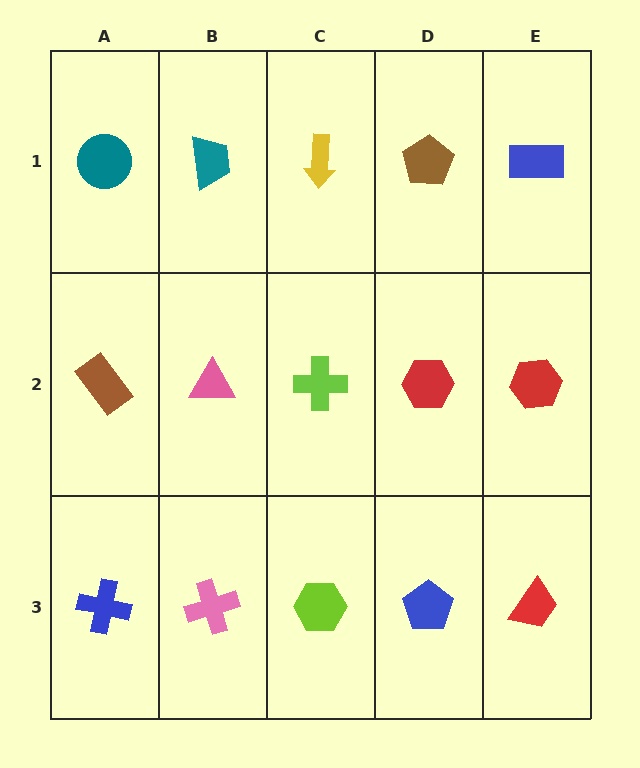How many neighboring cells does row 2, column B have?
4.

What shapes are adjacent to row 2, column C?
A yellow arrow (row 1, column C), a lime hexagon (row 3, column C), a pink triangle (row 2, column B), a red hexagon (row 2, column D).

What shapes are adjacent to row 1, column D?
A red hexagon (row 2, column D), a yellow arrow (row 1, column C), a blue rectangle (row 1, column E).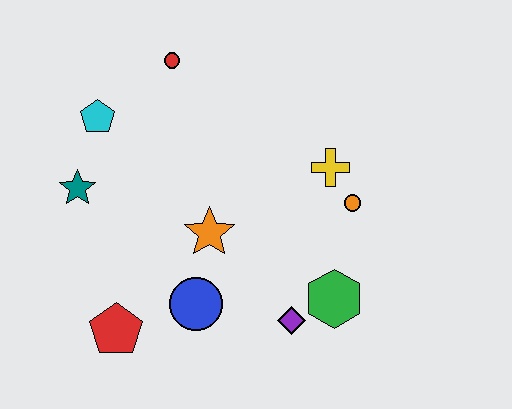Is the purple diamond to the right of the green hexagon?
No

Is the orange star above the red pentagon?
Yes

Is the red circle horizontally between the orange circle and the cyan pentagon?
Yes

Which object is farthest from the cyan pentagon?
The green hexagon is farthest from the cyan pentagon.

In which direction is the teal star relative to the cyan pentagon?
The teal star is below the cyan pentagon.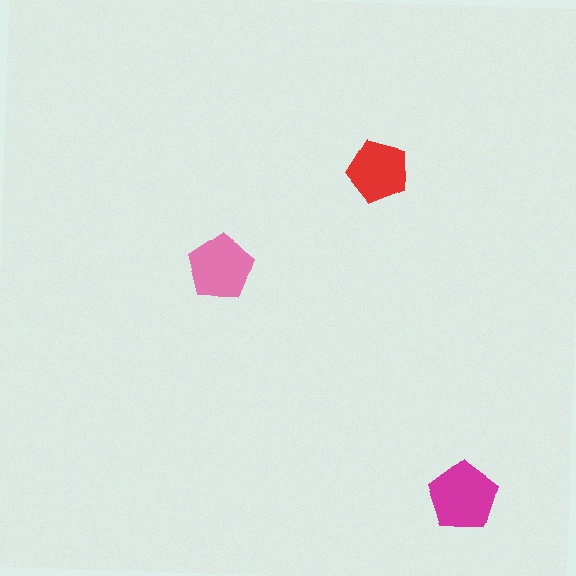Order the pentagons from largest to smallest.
the magenta one, the pink one, the red one.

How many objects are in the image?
There are 3 objects in the image.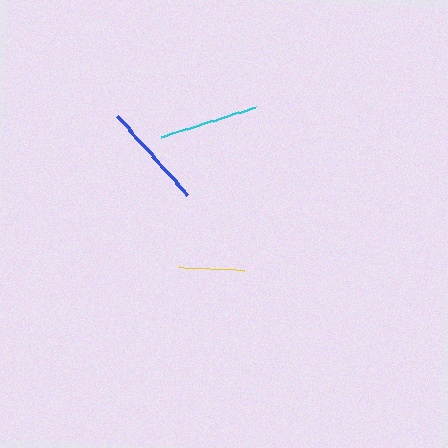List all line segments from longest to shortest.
From longest to shortest: blue, cyan, yellow.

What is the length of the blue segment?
The blue segment is approximately 106 pixels long.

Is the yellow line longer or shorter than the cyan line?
The cyan line is longer than the yellow line.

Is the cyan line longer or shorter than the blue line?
The blue line is longer than the cyan line.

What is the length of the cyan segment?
The cyan segment is approximately 99 pixels long.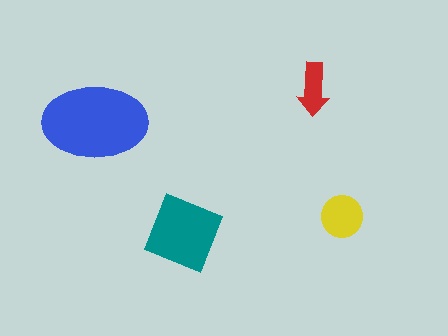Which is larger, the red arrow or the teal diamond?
The teal diamond.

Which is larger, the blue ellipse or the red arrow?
The blue ellipse.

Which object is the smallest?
The red arrow.